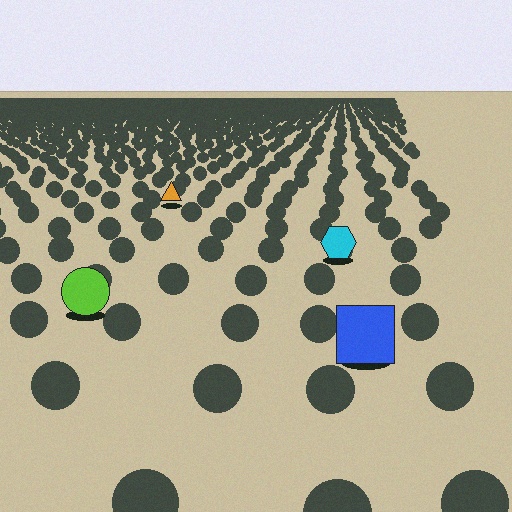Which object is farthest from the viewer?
The orange triangle is farthest from the viewer. It appears smaller and the ground texture around it is denser.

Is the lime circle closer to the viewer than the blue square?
No. The blue square is closer — you can tell from the texture gradient: the ground texture is coarser near it.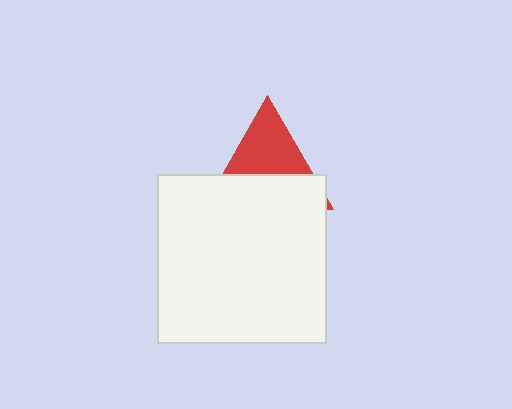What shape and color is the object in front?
The object in front is a white square.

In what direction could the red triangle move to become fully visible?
The red triangle could move up. That would shift it out from behind the white square entirely.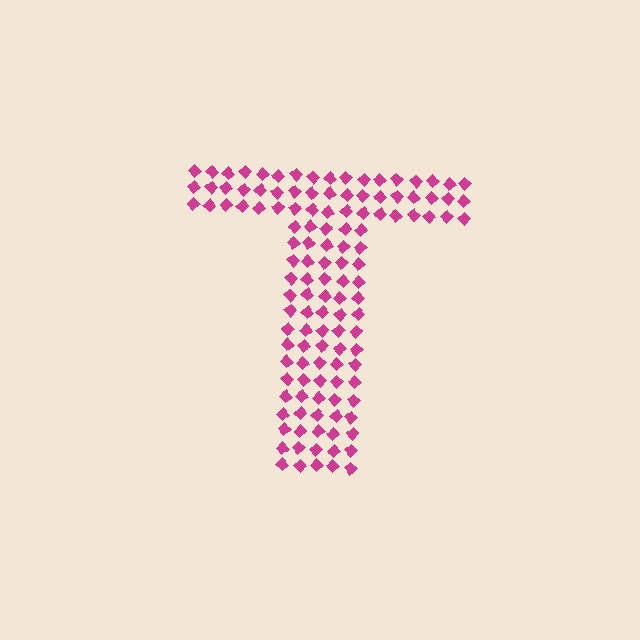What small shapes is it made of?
It is made of small diamonds.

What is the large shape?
The large shape is the letter T.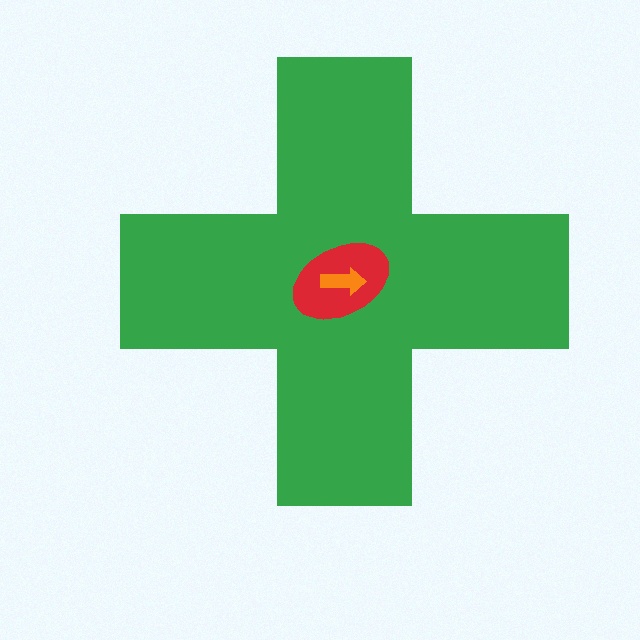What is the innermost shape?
The orange arrow.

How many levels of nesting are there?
3.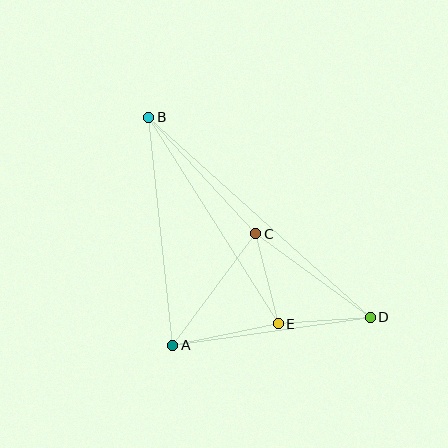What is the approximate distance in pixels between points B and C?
The distance between B and C is approximately 158 pixels.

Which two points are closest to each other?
Points D and E are closest to each other.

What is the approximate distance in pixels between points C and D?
The distance between C and D is approximately 142 pixels.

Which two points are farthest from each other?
Points B and D are farthest from each other.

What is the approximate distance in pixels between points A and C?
The distance between A and C is approximately 139 pixels.